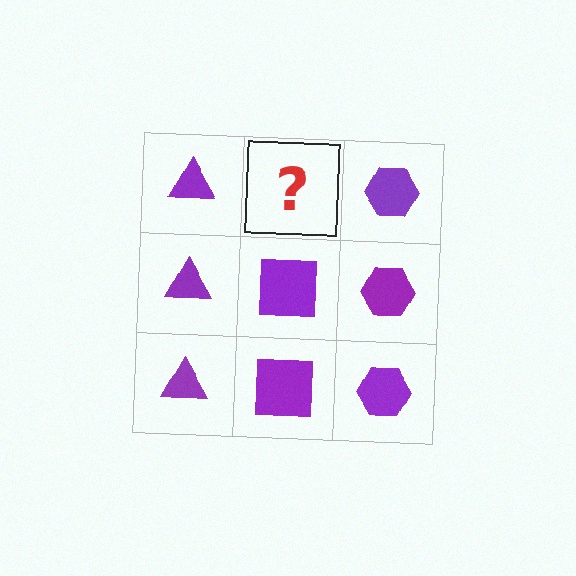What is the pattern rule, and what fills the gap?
The rule is that each column has a consistent shape. The gap should be filled with a purple square.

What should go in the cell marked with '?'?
The missing cell should contain a purple square.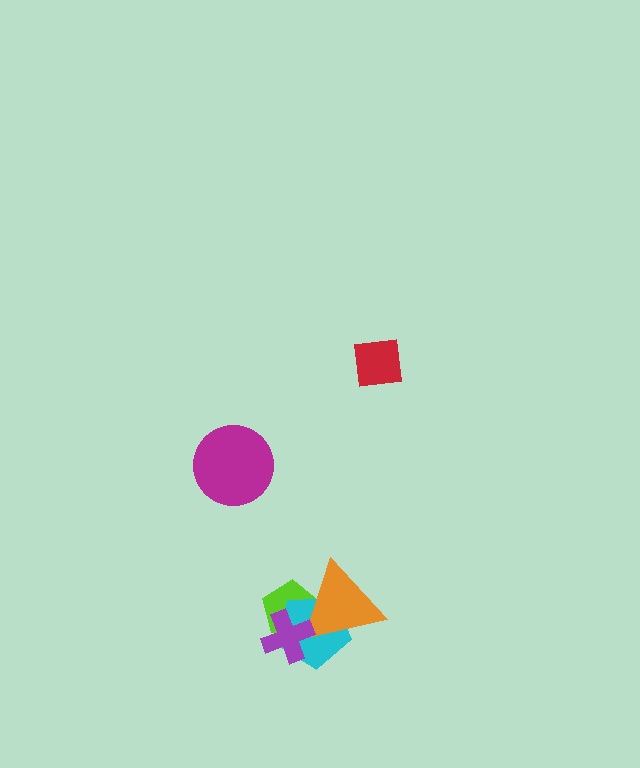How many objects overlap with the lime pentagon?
3 objects overlap with the lime pentagon.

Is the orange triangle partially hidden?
Yes, it is partially covered by another shape.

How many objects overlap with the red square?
0 objects overlap with the red square.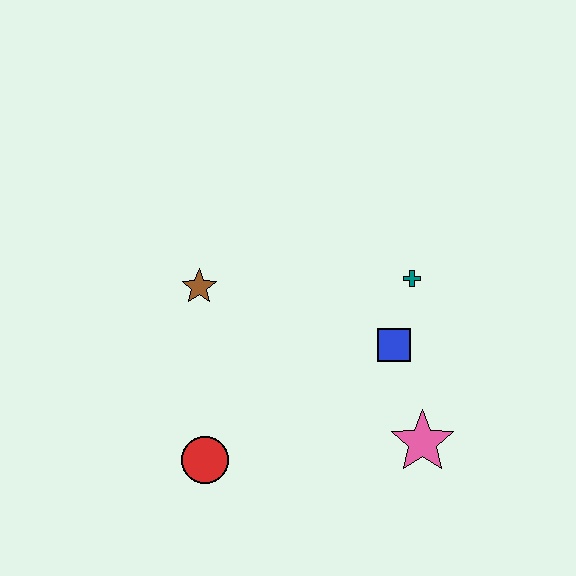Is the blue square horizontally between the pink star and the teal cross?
No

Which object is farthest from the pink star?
The brown star is farthest from the pink star.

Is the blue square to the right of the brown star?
Yes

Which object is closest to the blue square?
The teal cross is closest to the blue square.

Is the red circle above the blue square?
No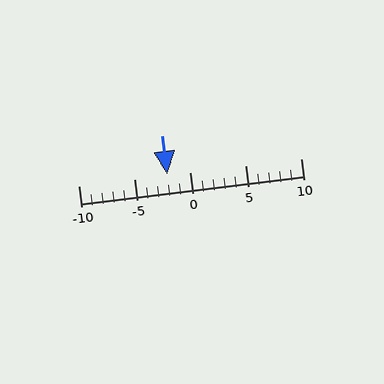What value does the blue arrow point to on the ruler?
The blue arrow points to approximately -2.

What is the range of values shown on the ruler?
The ruler shows values from -10 to 10.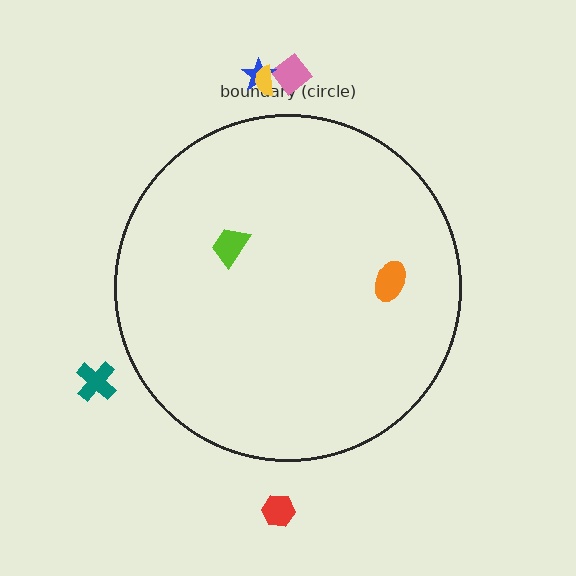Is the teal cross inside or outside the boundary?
Outside.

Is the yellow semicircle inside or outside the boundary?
Outside.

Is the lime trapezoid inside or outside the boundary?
Inside.